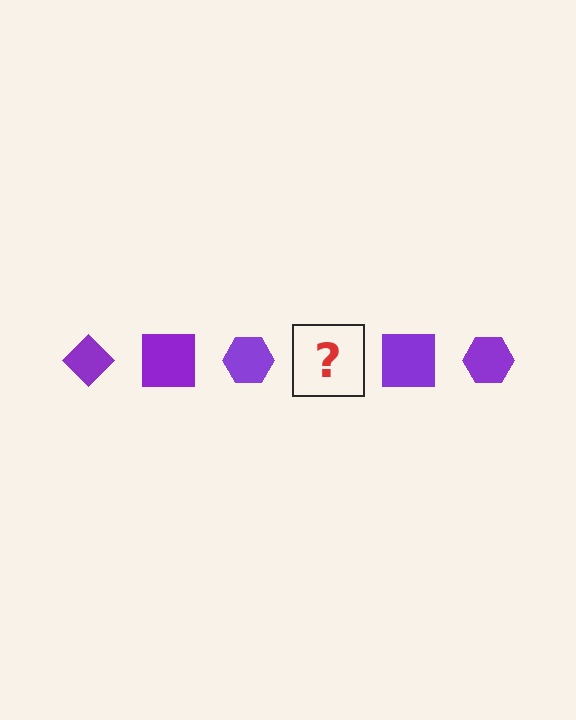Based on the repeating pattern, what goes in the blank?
The blank should be a purple diamond.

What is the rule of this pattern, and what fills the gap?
The rule is that the pattern cycles through diamond, square, hexagon shapes in purple. The gap should be filled with a purple diamond.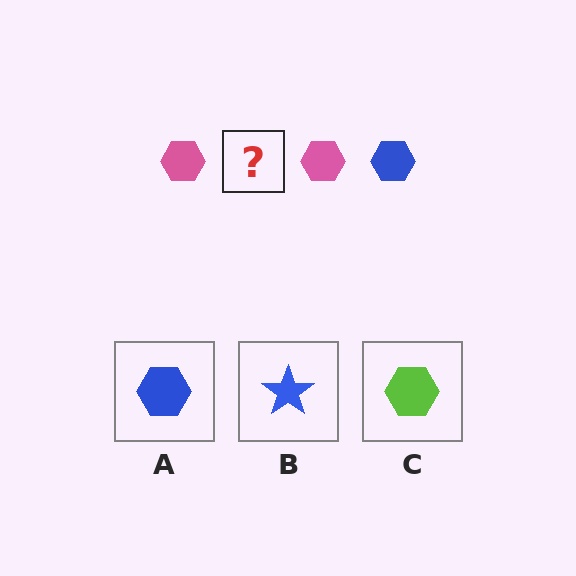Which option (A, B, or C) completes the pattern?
A.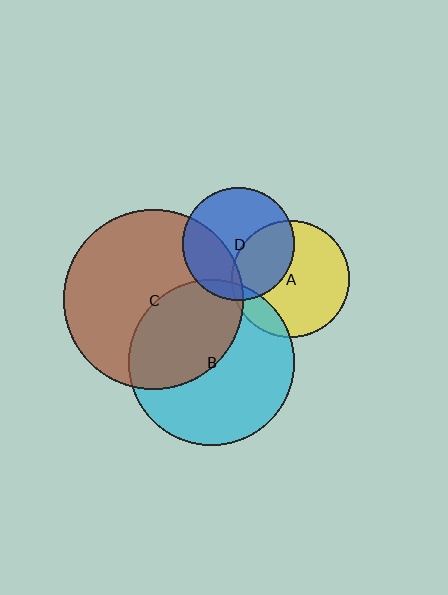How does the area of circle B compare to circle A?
Approximately 2.0 times.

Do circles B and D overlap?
Yes.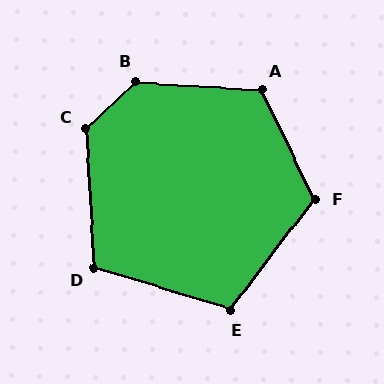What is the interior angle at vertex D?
Approximately 111 degrees (obtuse).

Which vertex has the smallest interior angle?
E, at approximately 110 degrees.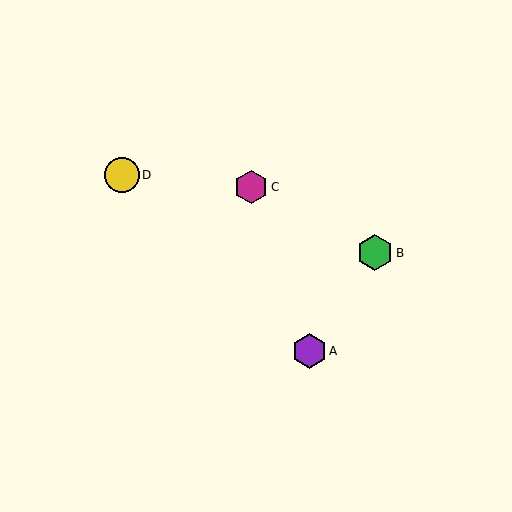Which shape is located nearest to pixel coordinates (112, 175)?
The yellow circle (labeled D) at (122, 175) is nearest to that location.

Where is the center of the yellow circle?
The center of the yellow circle is at (122, 175).